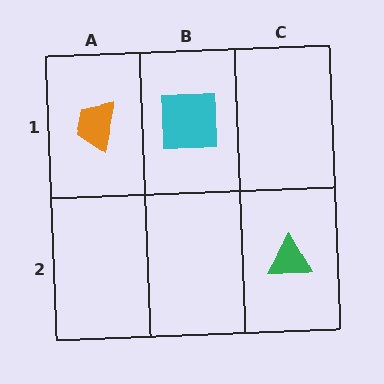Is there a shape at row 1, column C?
No, that cell is empty.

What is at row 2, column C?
A green triangle.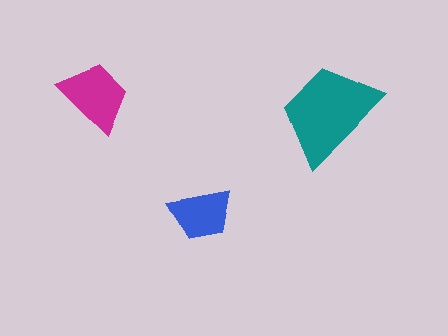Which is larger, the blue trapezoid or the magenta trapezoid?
The magenta one.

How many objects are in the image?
There are 3 objects in the image.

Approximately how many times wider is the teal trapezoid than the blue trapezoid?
About 1.5 times wider.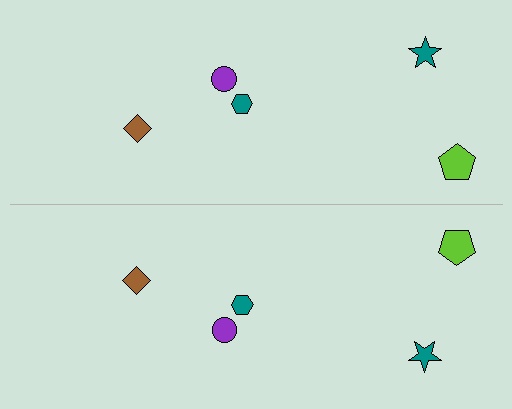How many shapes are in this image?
There are 10 shapes in this image.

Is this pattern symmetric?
Yes, this pattern has bilateral (reflection) symmetry.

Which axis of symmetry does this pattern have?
The pattern has a horizontal axis of symmetry running through the center of the image.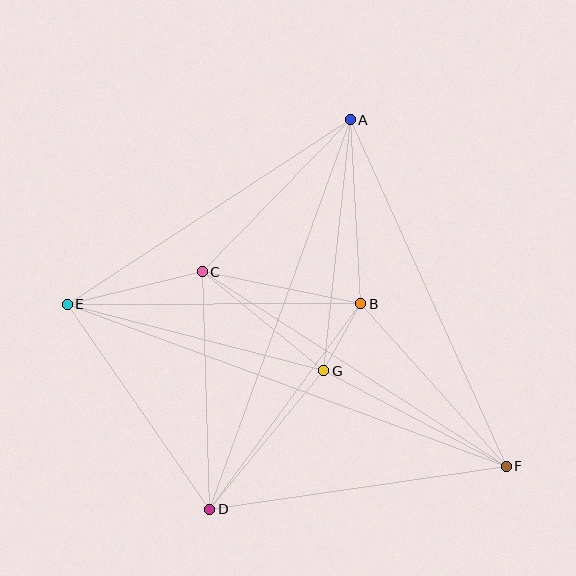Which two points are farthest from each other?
Points E and F are farthest from each other.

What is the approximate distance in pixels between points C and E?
The distance between C and E is approximately 139 pixels.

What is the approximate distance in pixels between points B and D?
The distance between B and D is approximately 255 pixels.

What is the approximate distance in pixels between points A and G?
The distance between A and G is approximately 253 pixels.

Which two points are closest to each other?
Points B and G are closest to each other.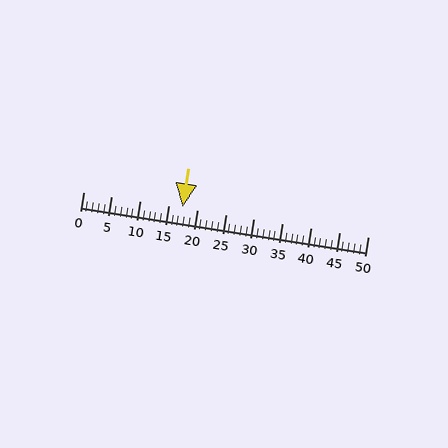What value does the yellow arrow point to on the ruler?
The yellow arrow points to approximately 18.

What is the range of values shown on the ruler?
The ruler shows values from 0 to 50.